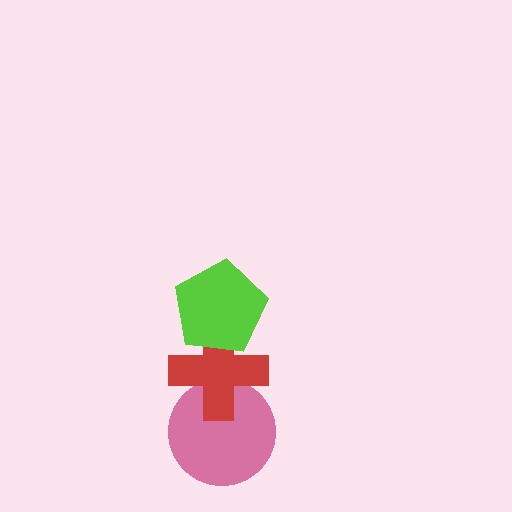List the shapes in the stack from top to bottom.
From top to bottom: the lime pentagon, the red cross, the pink circle.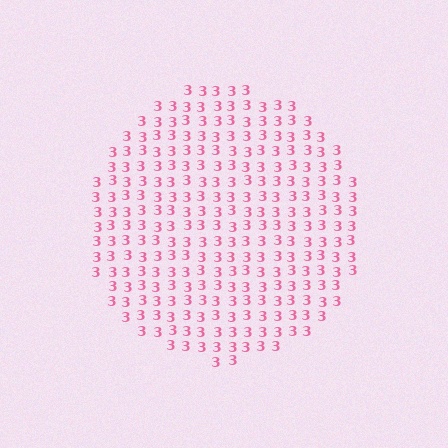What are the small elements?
The small elements are digit 3's.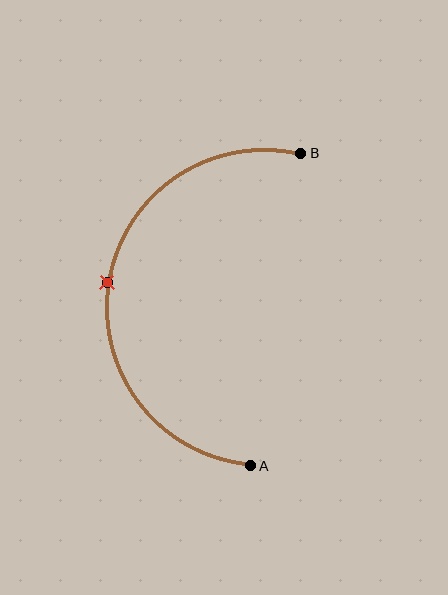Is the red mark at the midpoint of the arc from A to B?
Yes. The red mark lies on the arc at equal arc-length from both A and B — it is the arc midpoint.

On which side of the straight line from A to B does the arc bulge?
The arc bulges to the left of the straight line connecting A and B.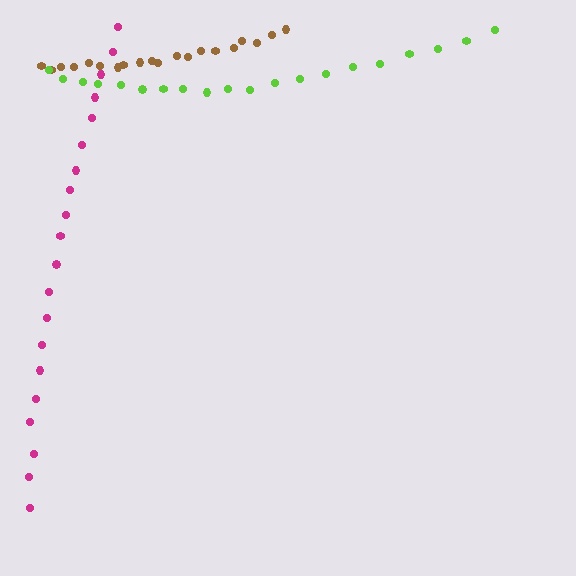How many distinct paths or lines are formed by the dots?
There are 3 distinct paths.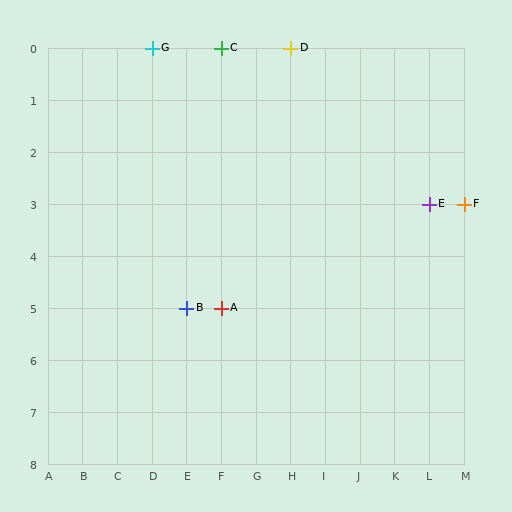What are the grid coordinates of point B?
Point B is at grid coordinates (E, 5).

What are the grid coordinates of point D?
Point D is at grid coordinates (H, 0).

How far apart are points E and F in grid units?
Points E and F are 1 column apart.